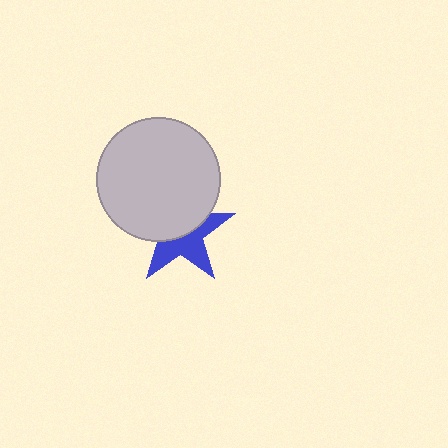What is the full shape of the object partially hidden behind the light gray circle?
The partially hidden object is a blue star.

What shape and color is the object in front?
The object in front is a light gray circle.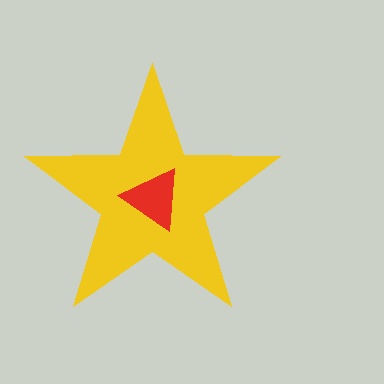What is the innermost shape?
The red triangle.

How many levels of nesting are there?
2.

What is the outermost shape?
The yellow star.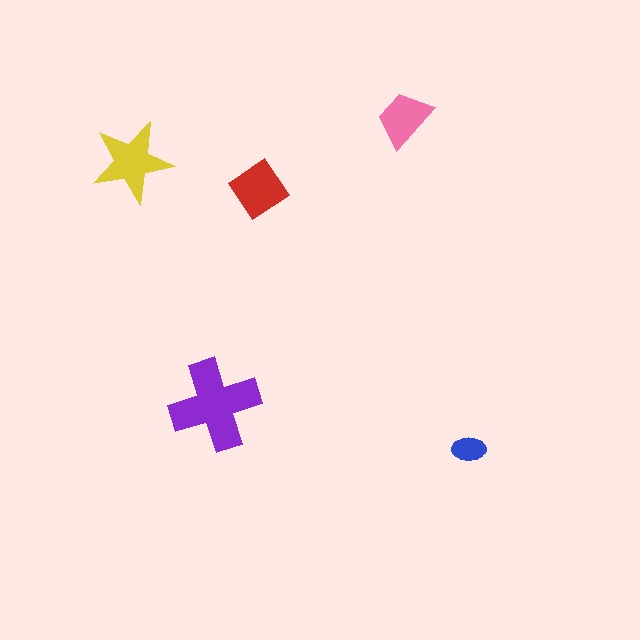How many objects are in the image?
There are 5 objects in the image.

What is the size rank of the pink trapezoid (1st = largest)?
4th.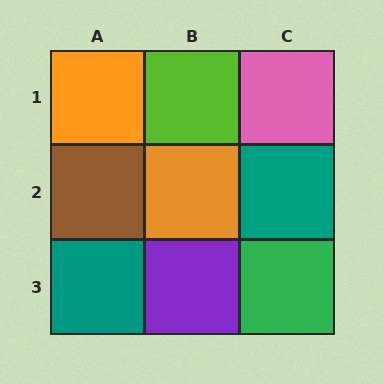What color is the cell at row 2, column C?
Teal.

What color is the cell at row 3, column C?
Green.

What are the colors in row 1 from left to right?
Orange, lime, pink.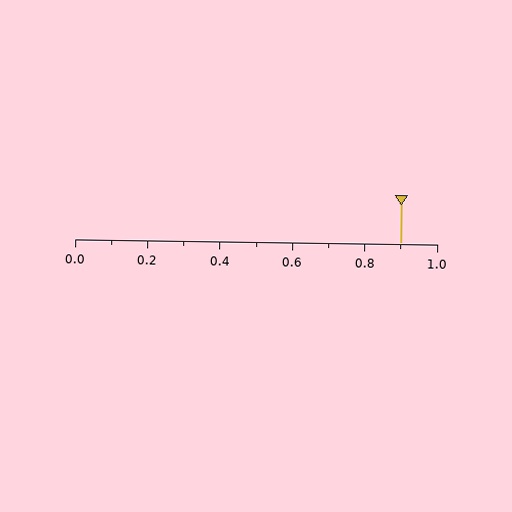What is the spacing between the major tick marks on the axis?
The major ticks are spaced 0.2 apart.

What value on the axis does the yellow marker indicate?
The marker indicates approximately 0.9.